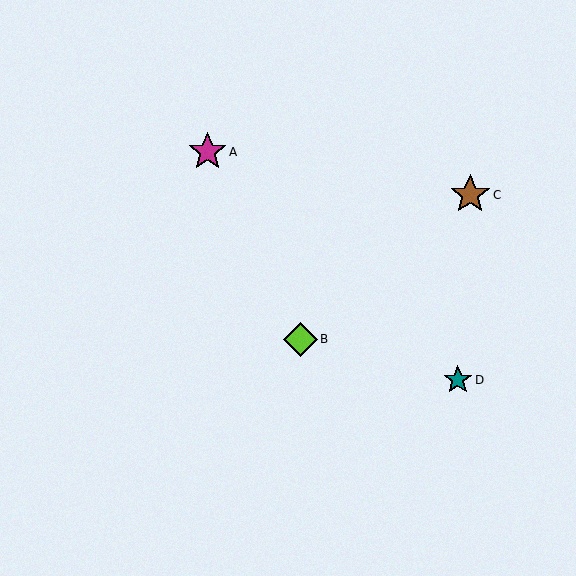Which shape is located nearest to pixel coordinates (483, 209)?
The brown star (labeled C) at (470, 195) is nearest to that location.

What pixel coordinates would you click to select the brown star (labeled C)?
Click at (470, 195) to select the brown star C.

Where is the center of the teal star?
The center of the teal star is at (458, 380).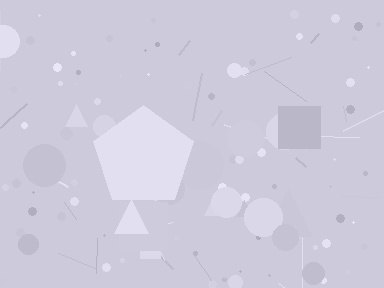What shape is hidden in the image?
A pentagon is hidden in the image.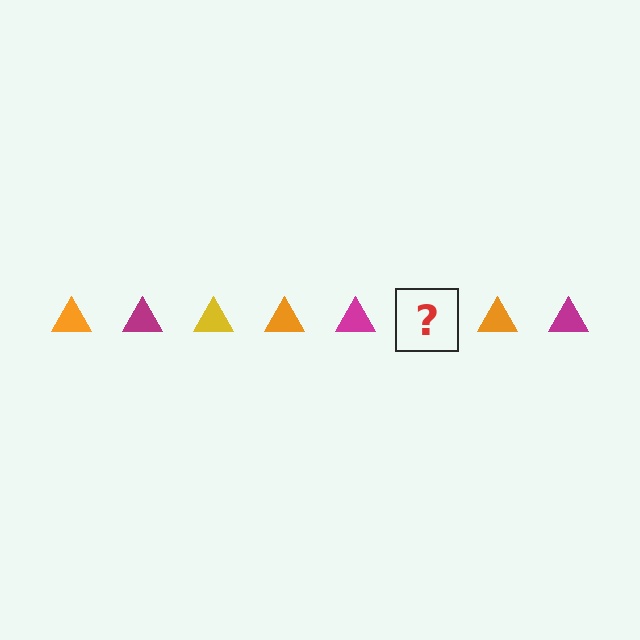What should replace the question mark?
The question mark should be replaced with a yellow triangle.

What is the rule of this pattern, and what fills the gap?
The rule is that the pattern cycles through orange, magenta, yellow triangles. The gap should be filled with a yellow triangle.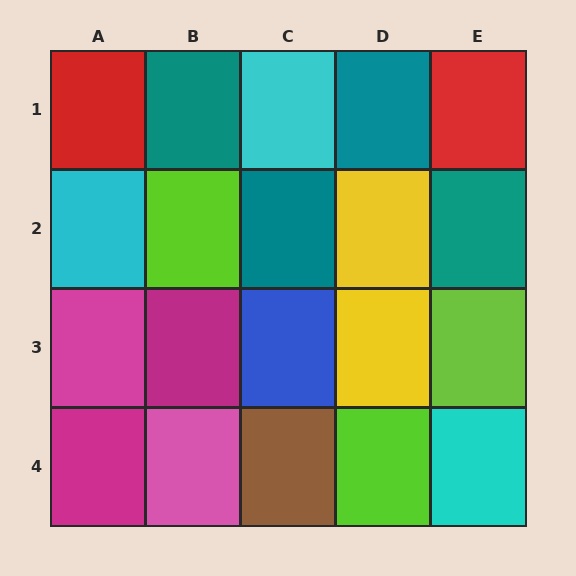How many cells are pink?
1 cell is pink.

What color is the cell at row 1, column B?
Teal.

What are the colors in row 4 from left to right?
Magenta, pink, brown, lime, cyan.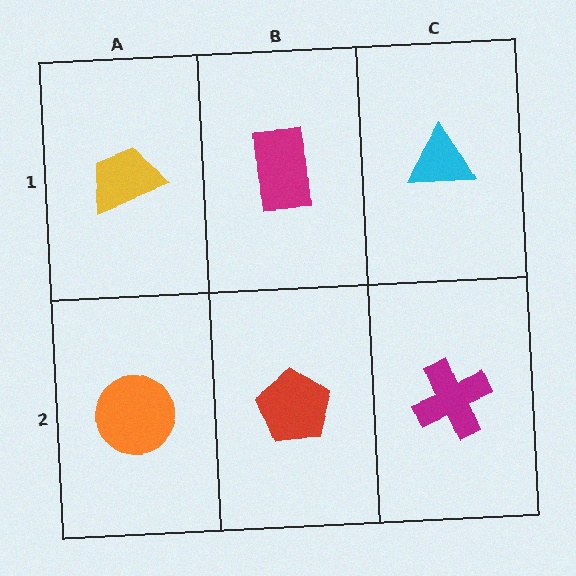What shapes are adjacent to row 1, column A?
An orange circle (row 2, column A), a magenta rectangle (row 1, column B).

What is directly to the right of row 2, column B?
A magenta cross.